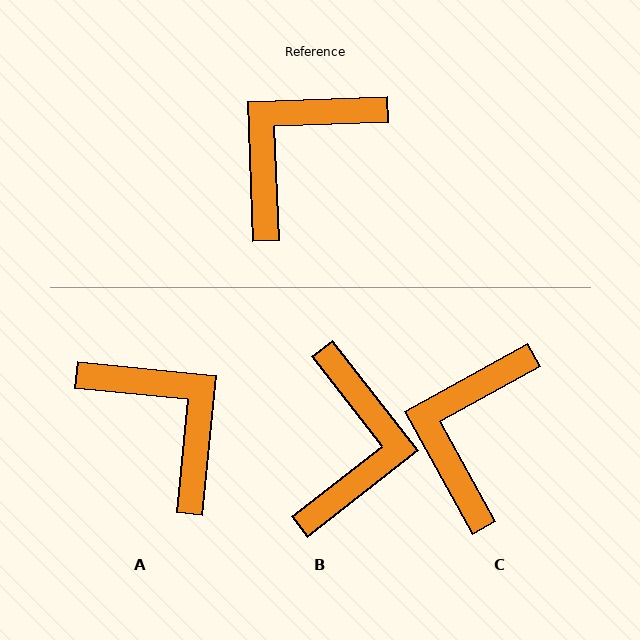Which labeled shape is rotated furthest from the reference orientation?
B, about 144 degrees away.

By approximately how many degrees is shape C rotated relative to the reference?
Approximately 27 degrees counter-clockwise.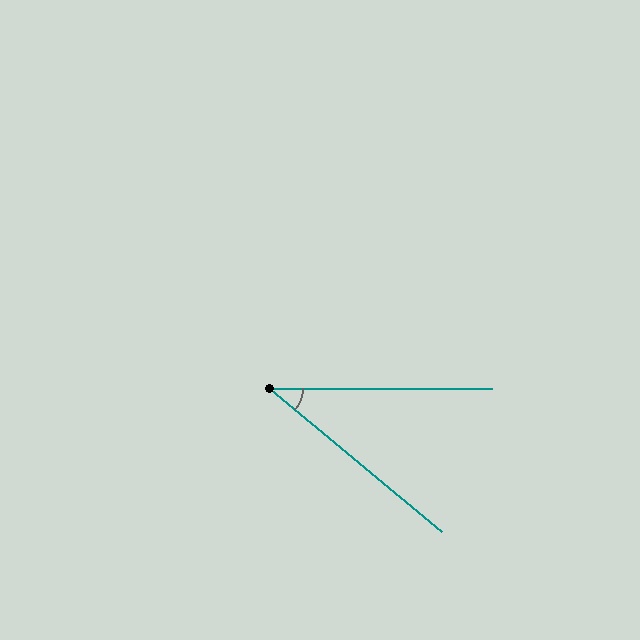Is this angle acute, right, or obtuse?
It is acute.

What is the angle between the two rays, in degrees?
Approximately 40 degrees.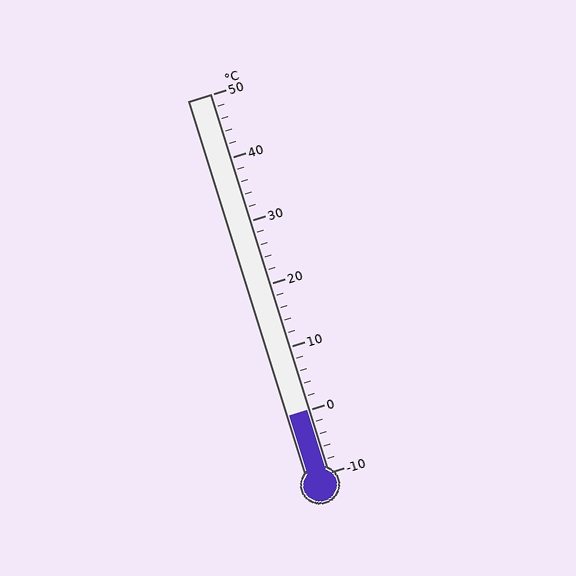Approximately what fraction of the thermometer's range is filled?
The thermometer is filled to approximately 15% of its range.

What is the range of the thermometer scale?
The thermometer scale ranges from -10°C to 50°C.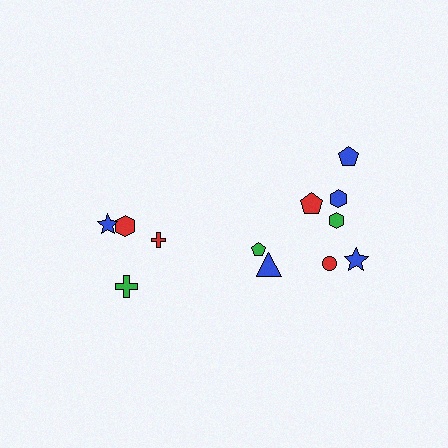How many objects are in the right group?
There are 8 objects.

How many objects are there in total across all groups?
There are 12 objects.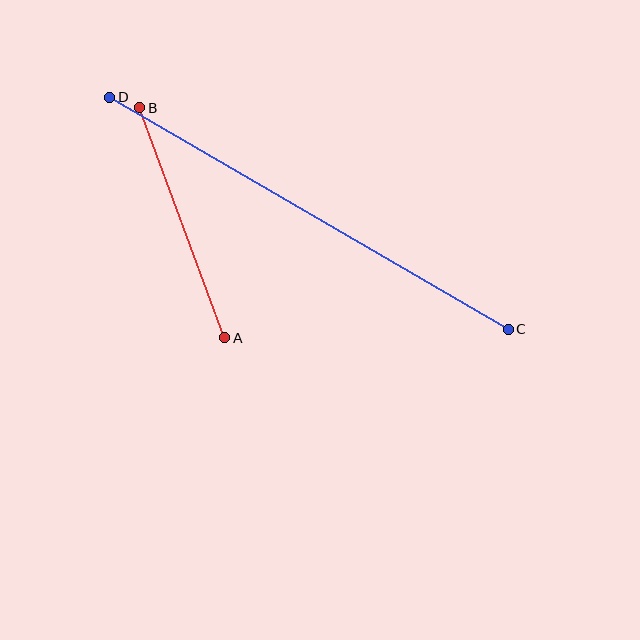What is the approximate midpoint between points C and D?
The midpoint is at approximately (309, 213) pixels.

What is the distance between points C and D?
The distance is approximately 461 pixels.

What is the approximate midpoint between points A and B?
The midpoint is at approximately (182, 223) pixels.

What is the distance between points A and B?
The distance is approximately 245 pixels.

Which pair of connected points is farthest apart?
Points C and D are farthest apart.